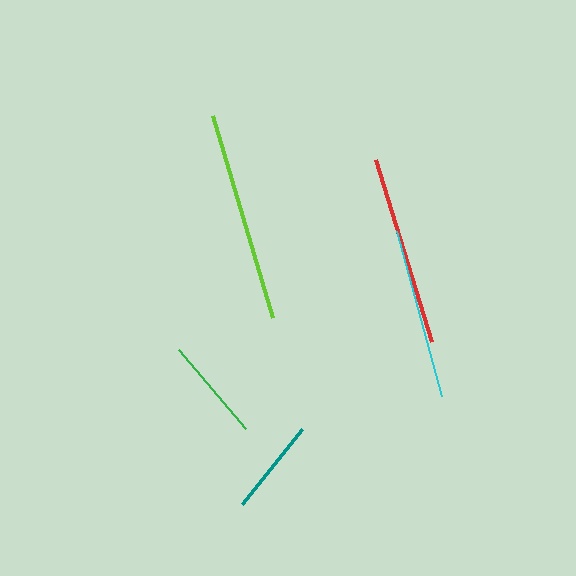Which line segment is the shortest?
The teal line is the shortest at approximately 96 pixels.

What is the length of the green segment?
The green segment is approximately 104 pixels long.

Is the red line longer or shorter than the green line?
The red line is longer than the green line.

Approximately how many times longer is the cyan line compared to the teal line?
The cyan line is approximately 1.8 times the length of the teal line.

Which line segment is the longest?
The lime line is the longest at approximately 210 pixels.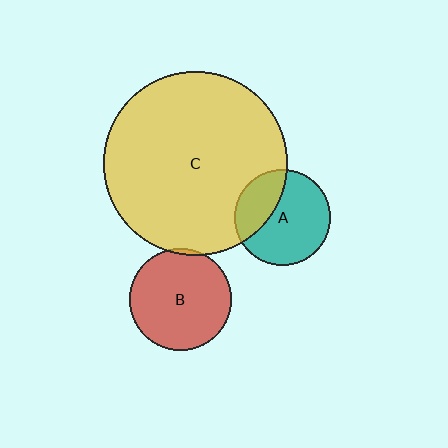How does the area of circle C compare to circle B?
Approximately 3.3 times.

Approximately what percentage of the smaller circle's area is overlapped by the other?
Approximately 30%.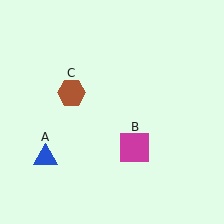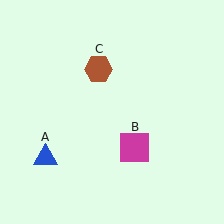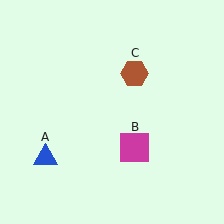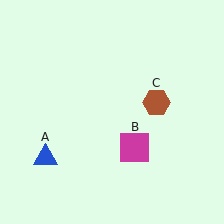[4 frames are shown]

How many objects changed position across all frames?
1 object changed position: brown hexagon (object C).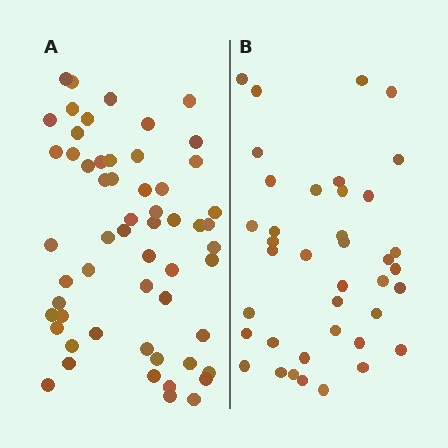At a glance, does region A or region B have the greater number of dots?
Region A (the left region) has more dots.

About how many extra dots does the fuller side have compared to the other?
Region A has approximately 20 more dots than region B.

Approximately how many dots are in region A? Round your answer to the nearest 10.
About 60 dots. (The exact count is 57, which rounds to 60.)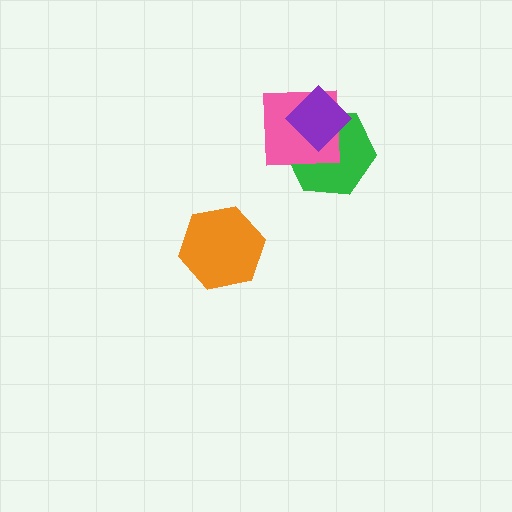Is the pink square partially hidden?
Yes, it is partially covered by another shape.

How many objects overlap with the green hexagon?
2 objects overlap with the green hexagon.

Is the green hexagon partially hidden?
Yes, it is partially covered by another shape.